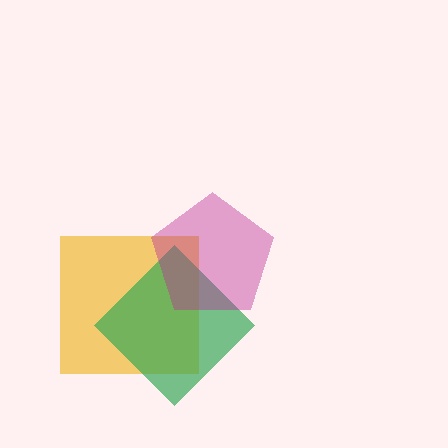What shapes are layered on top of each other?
The layered shapes are: a yellow square, a green diamond, a magenta pentagon.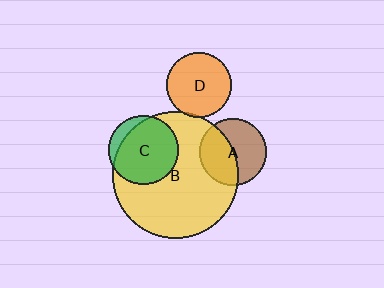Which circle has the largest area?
Circle B (yellow).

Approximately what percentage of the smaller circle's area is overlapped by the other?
Approximately 85%.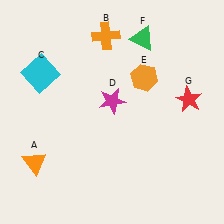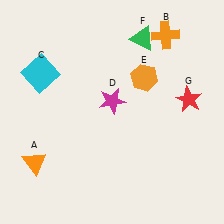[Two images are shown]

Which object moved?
The orange cross (B) moved right.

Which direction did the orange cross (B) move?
The orange cross (B) moved right.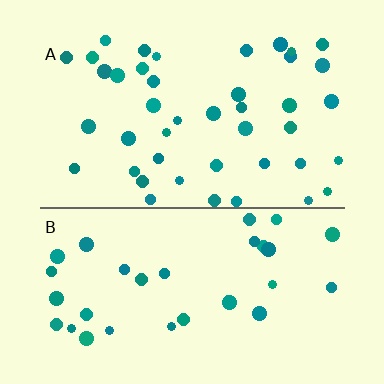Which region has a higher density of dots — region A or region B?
A (the top).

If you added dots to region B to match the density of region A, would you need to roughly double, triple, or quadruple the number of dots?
Approximately double.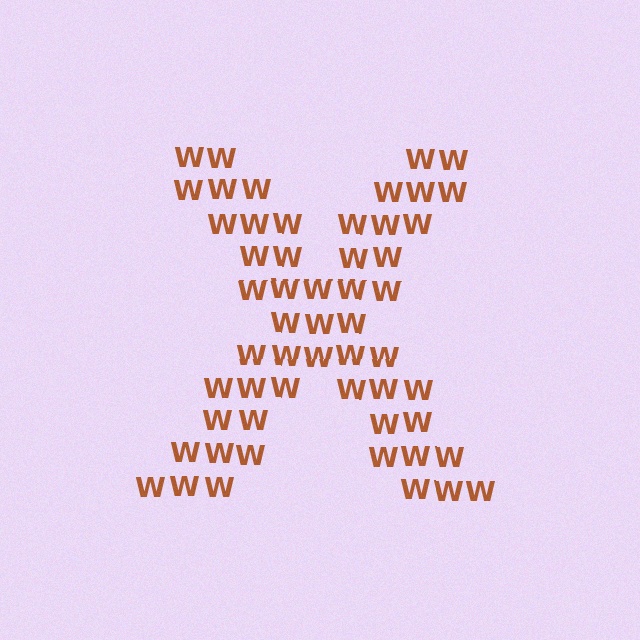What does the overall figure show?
The overall figure shows the letter X.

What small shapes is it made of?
It is made of small letter W's.